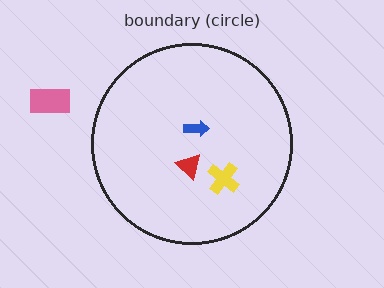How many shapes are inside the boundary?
3 inside, 1 outside.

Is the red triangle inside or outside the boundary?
Inside.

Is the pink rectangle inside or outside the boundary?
Outside.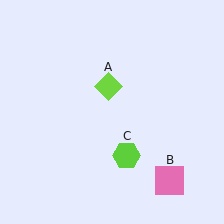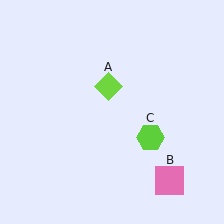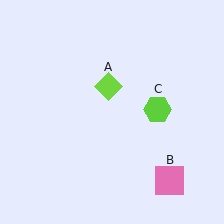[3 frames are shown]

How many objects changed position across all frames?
1 object changed position: lime hexagon (object C).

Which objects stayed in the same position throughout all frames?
Lime diamond (object A) and pink square (object B) remained stationary.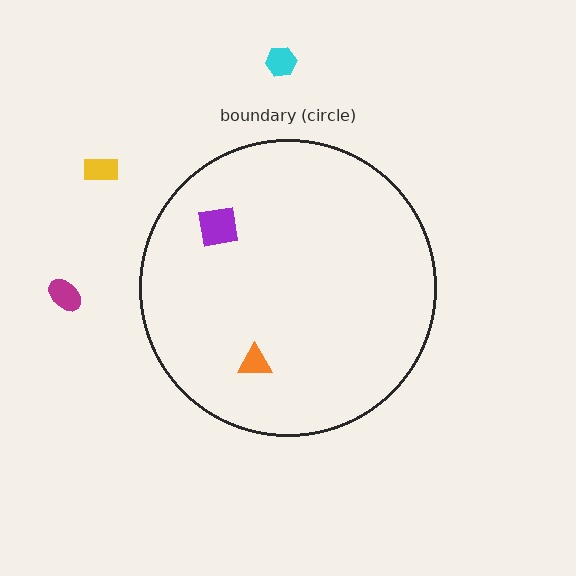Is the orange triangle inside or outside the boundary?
Inside.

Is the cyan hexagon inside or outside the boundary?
Outside.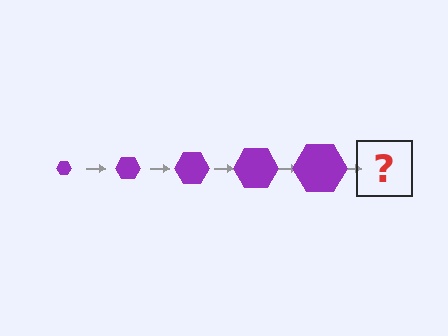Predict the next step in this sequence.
The next step is a purple hexagon, larger than the previous one.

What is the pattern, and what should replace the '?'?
The pattern is that the hexagon gets progressively larger each step. The '?' should be a purple hexagon, larger than the previous one.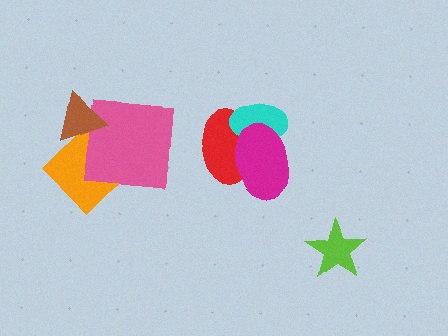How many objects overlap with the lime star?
0 objects overlap with the lime star.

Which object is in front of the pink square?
The brown triangle is in front of the pink square.